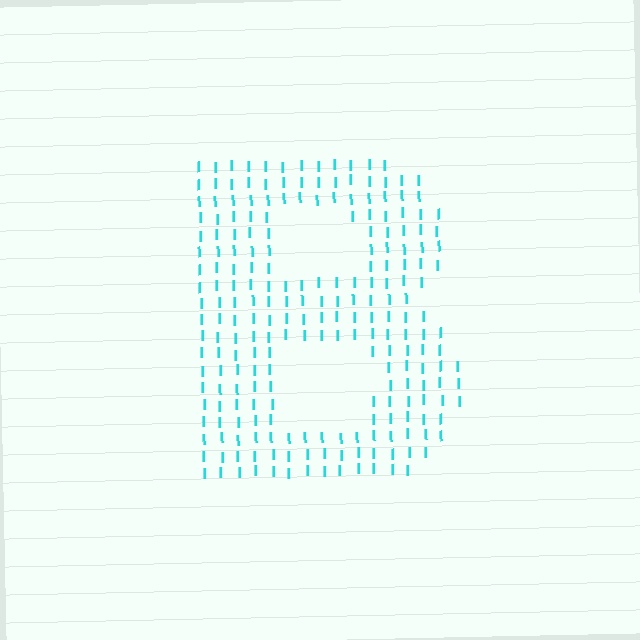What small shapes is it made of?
It is made of small letter I's.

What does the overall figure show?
The overall figure shows the letter B.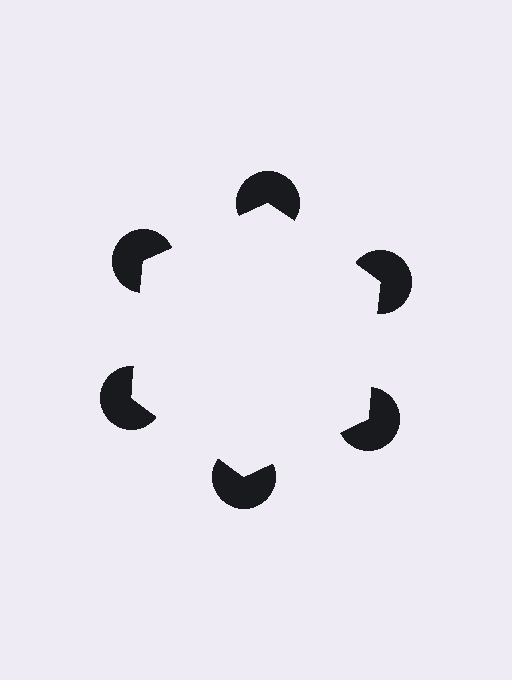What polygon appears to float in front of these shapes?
An illusory hexagon — its edges are inferred from the aligned wedge cuts in the pac-man discs, not physically drawn.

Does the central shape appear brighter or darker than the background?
It typically appears slightly brighter than the background, even though no actual brightness change is drawn.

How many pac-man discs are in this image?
There are 6 — one at each vertex of the illusory hexagon.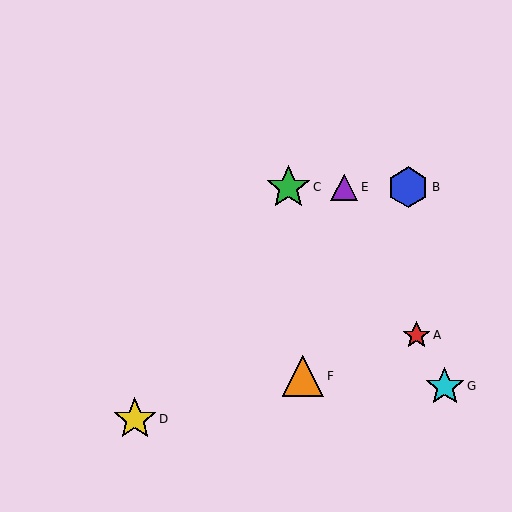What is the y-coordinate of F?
Object F is at y≈376.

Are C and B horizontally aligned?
Yes, both are at y≈187.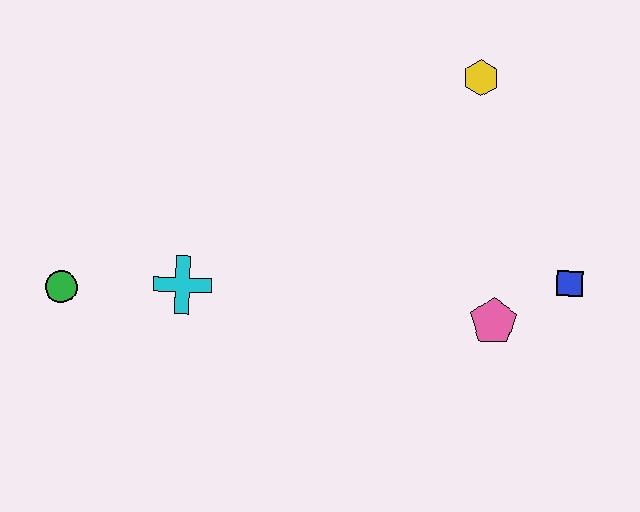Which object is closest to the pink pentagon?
The blue square is closest to the pink pentagon.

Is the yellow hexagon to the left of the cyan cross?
No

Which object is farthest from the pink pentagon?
The green circle is farthest from the pink pentagon.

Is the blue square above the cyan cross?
Yes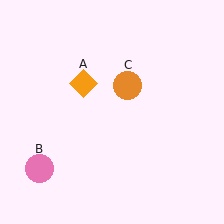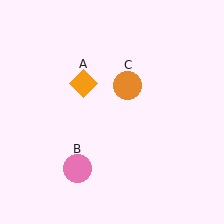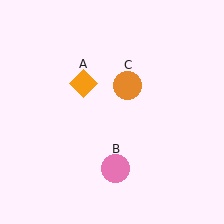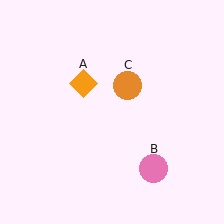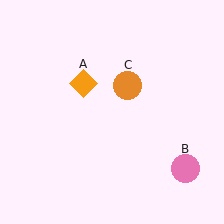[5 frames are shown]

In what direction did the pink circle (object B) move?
The pink circle (object B) moved right.